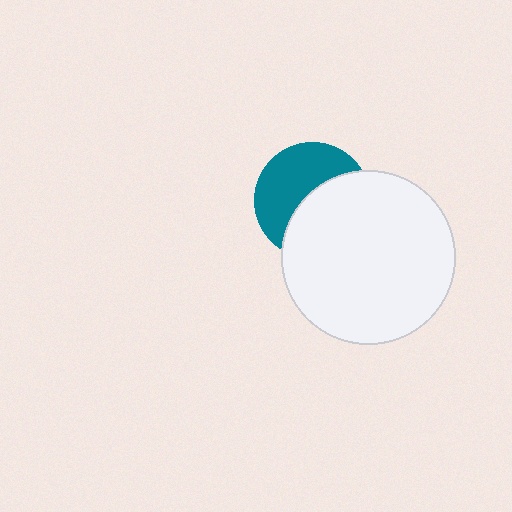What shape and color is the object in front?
The object in front is a white circle.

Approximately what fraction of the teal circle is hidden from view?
Roughly 51% of the teal circle is hidden behind the white circle.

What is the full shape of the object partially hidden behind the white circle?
The partially hidden object is a teal circle.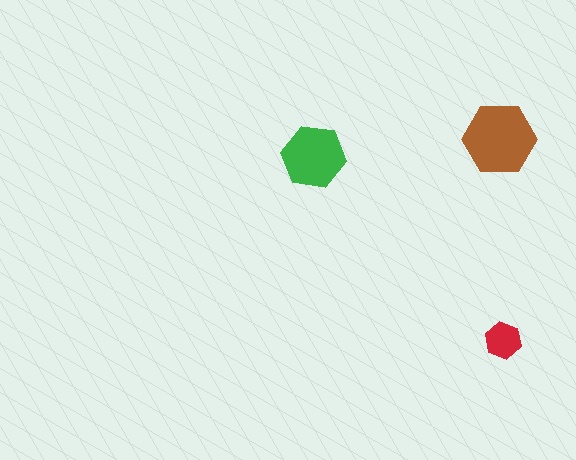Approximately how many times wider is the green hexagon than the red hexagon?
About 1.5 times wider.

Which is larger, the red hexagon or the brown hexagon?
The brown one.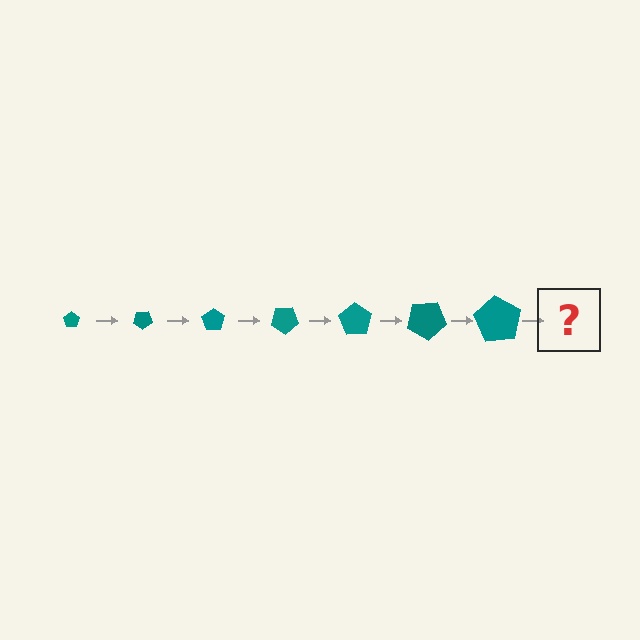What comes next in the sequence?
The next element should be a pentagon, larger than the previous one and rotated 245 degrees from the start.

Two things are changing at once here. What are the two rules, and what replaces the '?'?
The two rules are that the pentagon grows larger each step and it rotates 35 degrees each step. The '?' should be a pentagon, larger than the previous one and rotated 245 degrees from the start.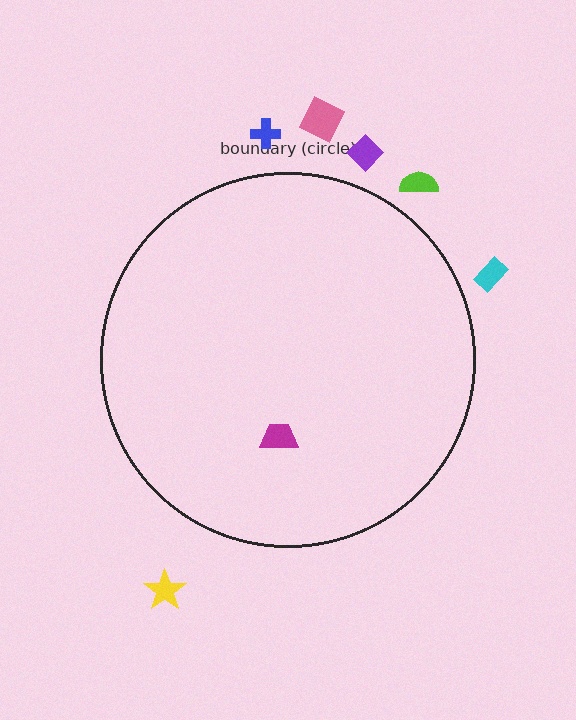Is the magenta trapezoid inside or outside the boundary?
Inside.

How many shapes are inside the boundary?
1 inside, 6 outside.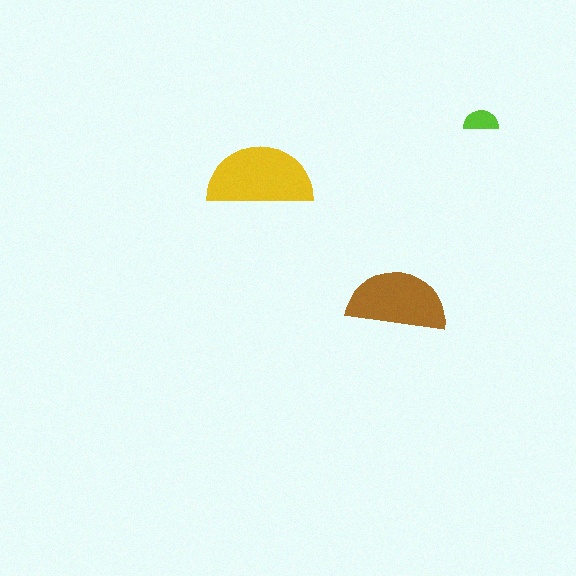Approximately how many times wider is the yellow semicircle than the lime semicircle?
About 3 times wider.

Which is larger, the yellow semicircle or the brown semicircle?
The yellow one.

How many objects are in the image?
There are 3 objects in the image.